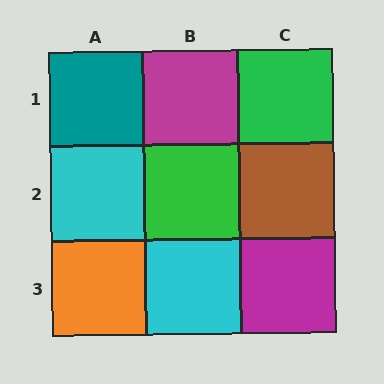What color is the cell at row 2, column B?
Green.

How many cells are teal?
1 cell is teal.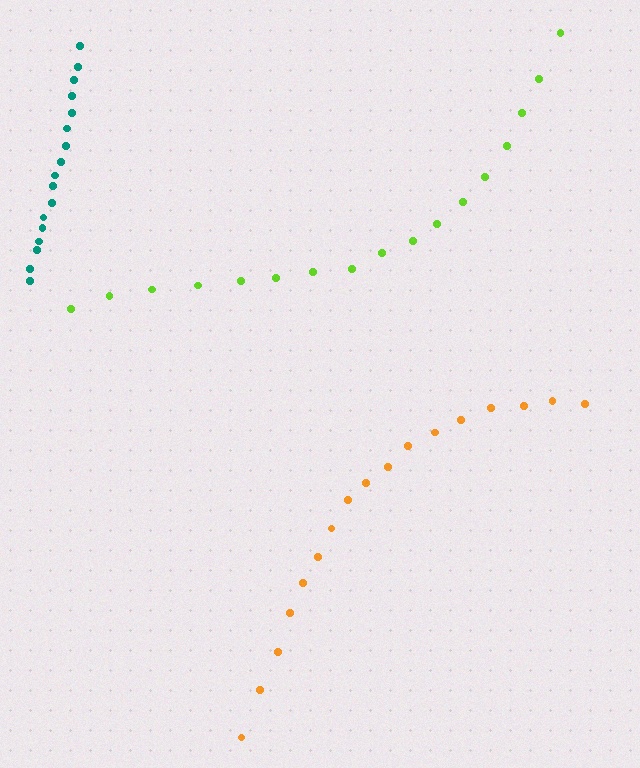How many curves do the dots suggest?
There are 3 distinct paths.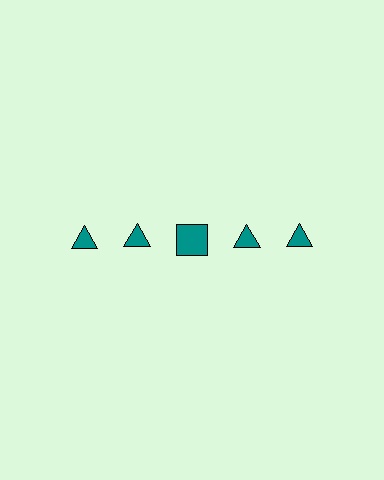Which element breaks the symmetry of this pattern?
The teal square in the top row, center column breaks the symmetry. All other shapes are teal triangles.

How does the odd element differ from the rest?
It has a different shape: square instead of triangle.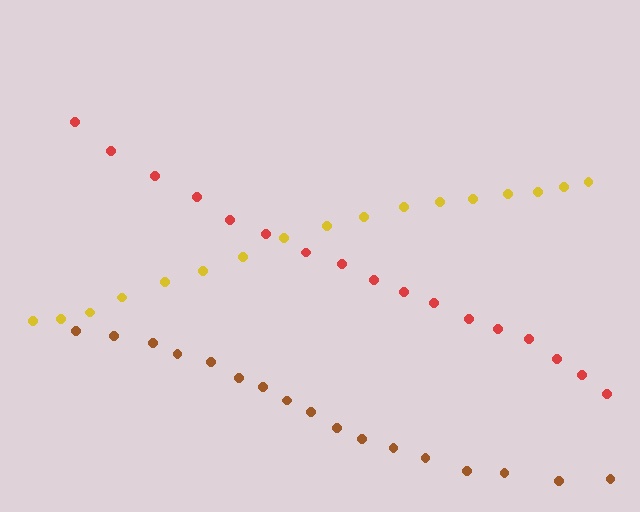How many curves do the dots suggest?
There are 3 distinct paths.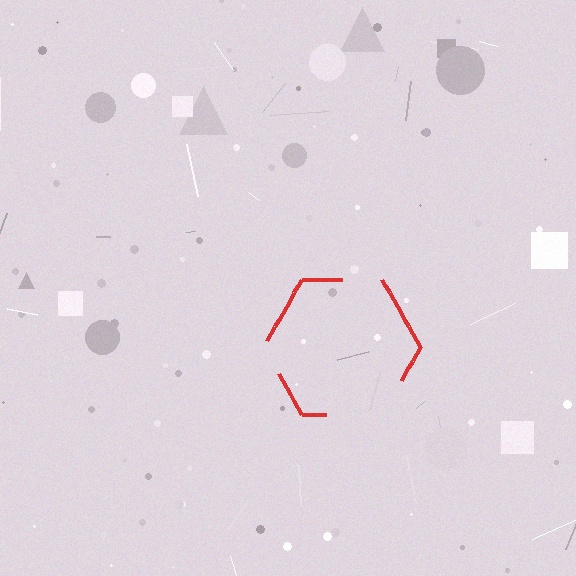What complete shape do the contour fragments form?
The contour fragments form a hexagon.